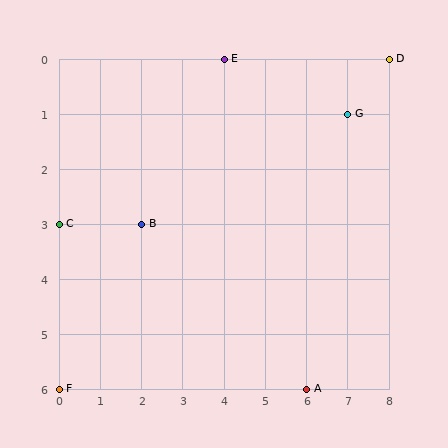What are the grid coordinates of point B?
Point B is at grid coordinates (2, 3).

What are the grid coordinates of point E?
Point E is at grid coordinates (4, 0).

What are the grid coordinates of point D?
Point D is at grid coordinates (8, 0).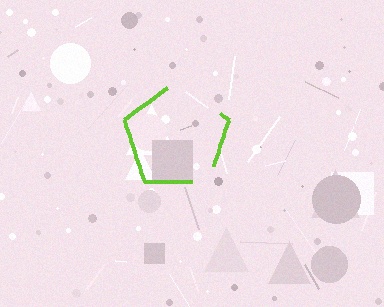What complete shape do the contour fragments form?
The contour fragments form a pentagon.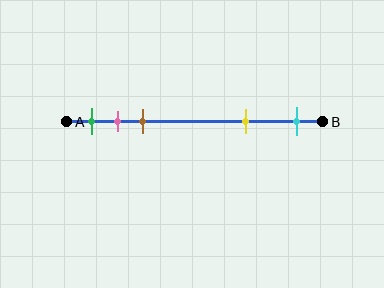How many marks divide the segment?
There are 5 marks dividing the segment.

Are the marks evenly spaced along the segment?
No, the marks are not evenly spaced.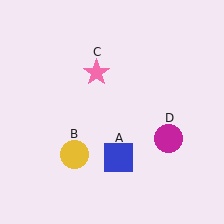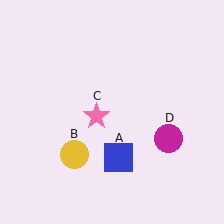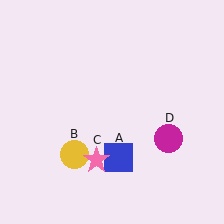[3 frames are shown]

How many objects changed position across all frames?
1 object changed position: pink star (object C).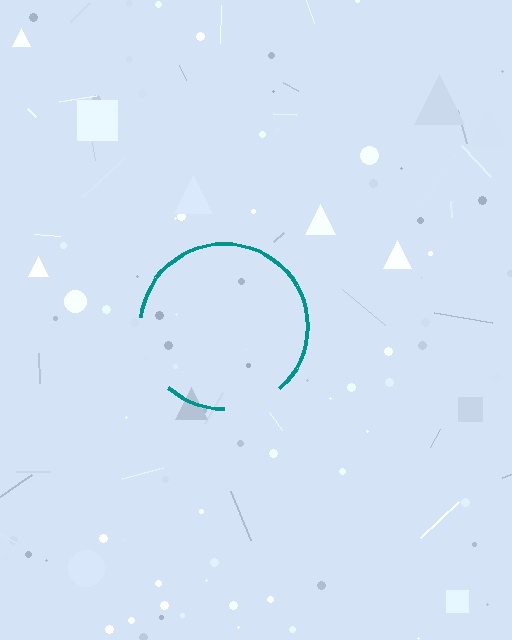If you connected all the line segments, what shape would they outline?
They would outline a circle.